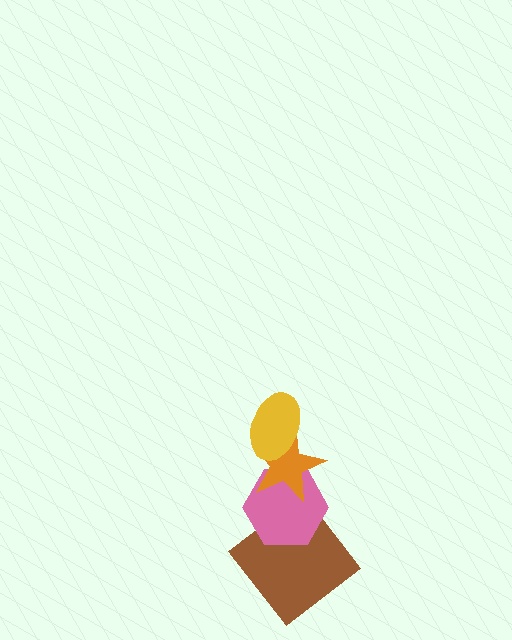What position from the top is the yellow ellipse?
The yellow ellipse is 1st from the top.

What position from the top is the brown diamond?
The brown diamond is 4th from the top.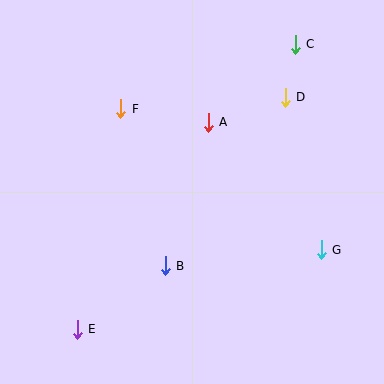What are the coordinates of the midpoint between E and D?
The midpoint between E and D is at (181, 213).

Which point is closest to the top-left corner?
Point F is closest to the top-left corner.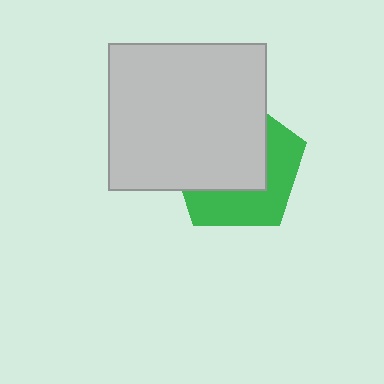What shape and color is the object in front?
The object in front is a light gray rectangle.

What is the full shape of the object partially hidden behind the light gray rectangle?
The partially hidden object is a green pentagon.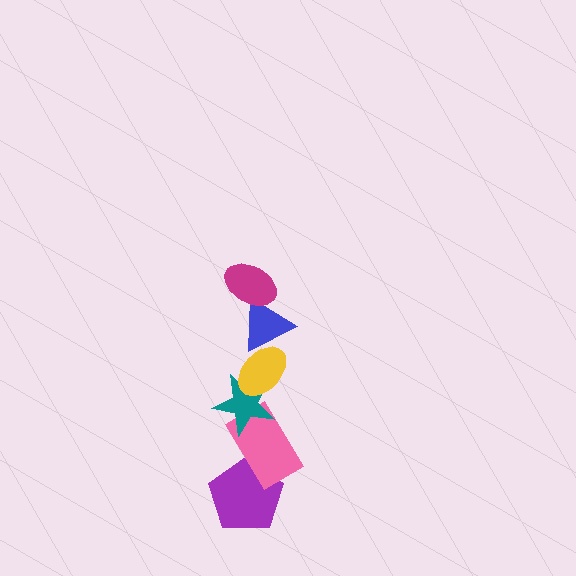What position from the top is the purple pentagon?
The purple pentagon is 6th from the top.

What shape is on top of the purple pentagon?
The pink rectangle is on top of the purple pentagon.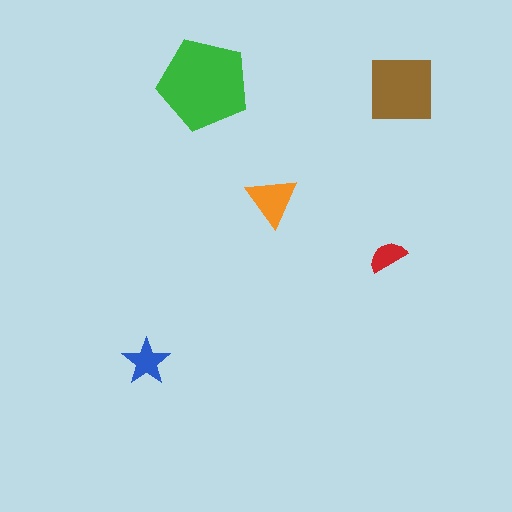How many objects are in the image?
There are 5 objects in the image.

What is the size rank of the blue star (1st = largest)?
4th.